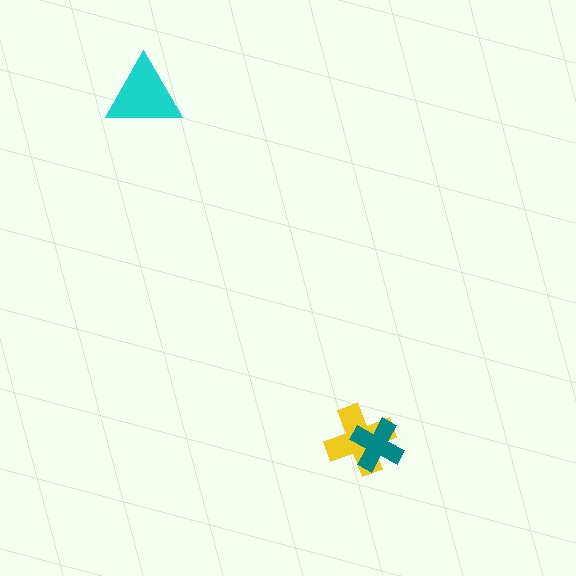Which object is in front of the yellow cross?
The teal cross is in front of the yellow cross.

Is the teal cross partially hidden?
No, no other shape covers it.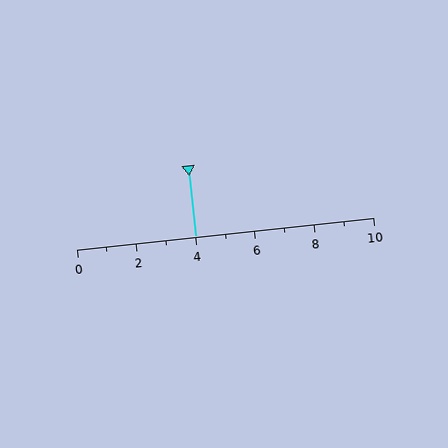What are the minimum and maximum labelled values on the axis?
The axis runs from 0 to 10.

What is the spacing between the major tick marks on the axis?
The major ticks are spaced 2 apart.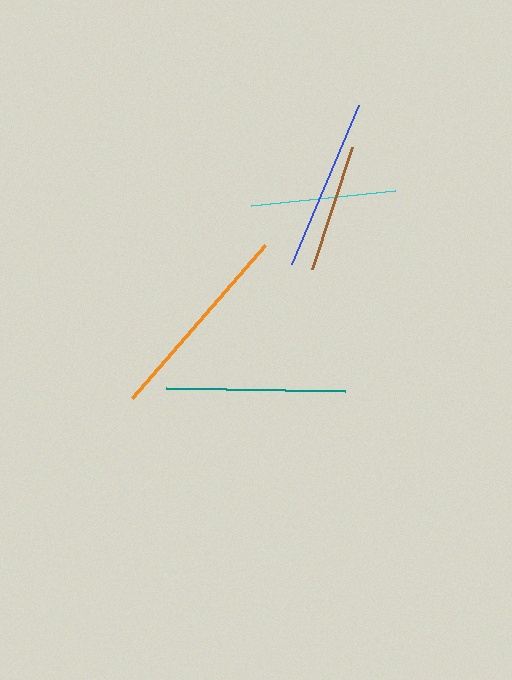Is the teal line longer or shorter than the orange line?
The orange line is longer than the teal line.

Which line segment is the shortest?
The brown line is the shortest at approximately 128 pixels.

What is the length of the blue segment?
The blue segment is approximately 172 pixels long.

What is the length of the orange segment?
The orange segment is approximately 203 pixels long.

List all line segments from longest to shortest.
From longest to shortest: orange, teal, blue, cyan, brown.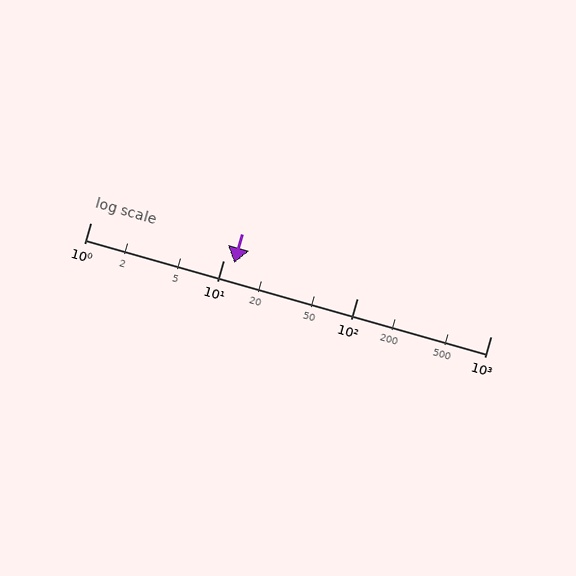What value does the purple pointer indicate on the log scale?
The pointer indicates approximately 12.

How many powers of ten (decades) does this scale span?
The scale spans 3 decades, from 1 to 1000.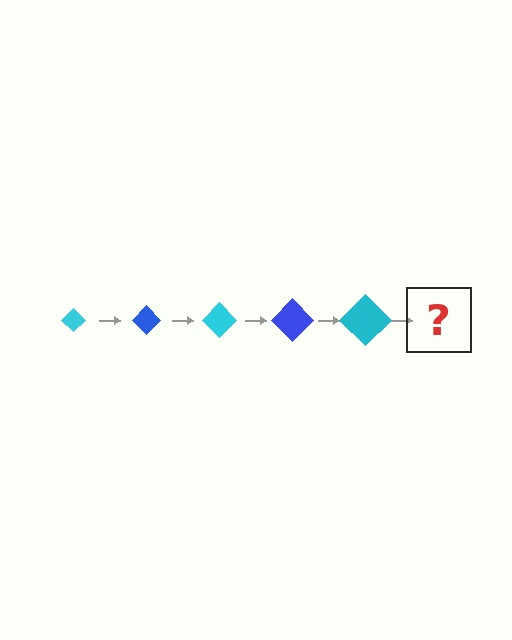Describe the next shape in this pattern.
It should be a blue diamond, larger than the previous one.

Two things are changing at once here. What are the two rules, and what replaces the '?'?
The two rules are that the diamond grows larger each step and the color cycles through cyan and blue. The '?' should be a blue diamond, larger than the previous one.